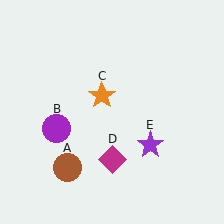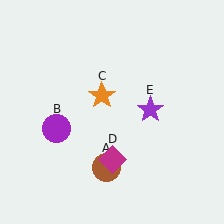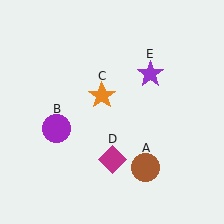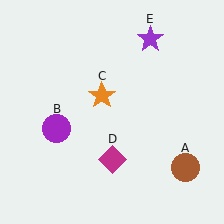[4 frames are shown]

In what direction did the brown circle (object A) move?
The brown circle (object A) moved right.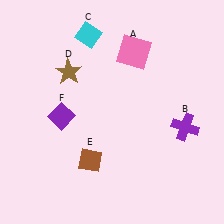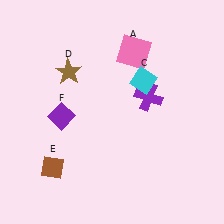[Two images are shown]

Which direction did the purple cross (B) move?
The purple cross (B) moved left.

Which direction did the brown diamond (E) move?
The brown diamond (E) moved left.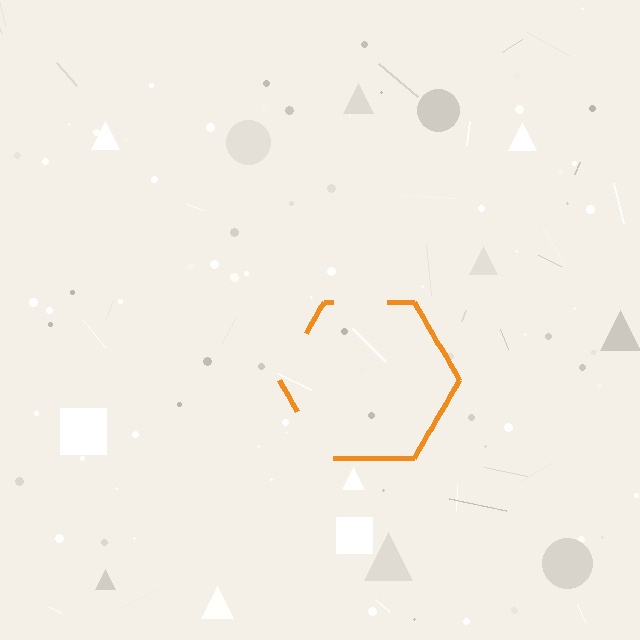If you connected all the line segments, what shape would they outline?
They would outline a hexagon.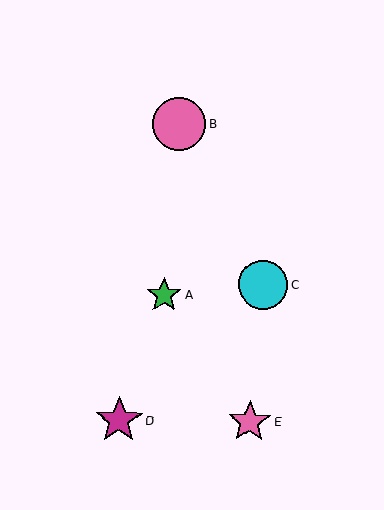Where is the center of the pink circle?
The center of the pink circle is at (179, 124).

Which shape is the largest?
The pink circle (labeled B) is the largest.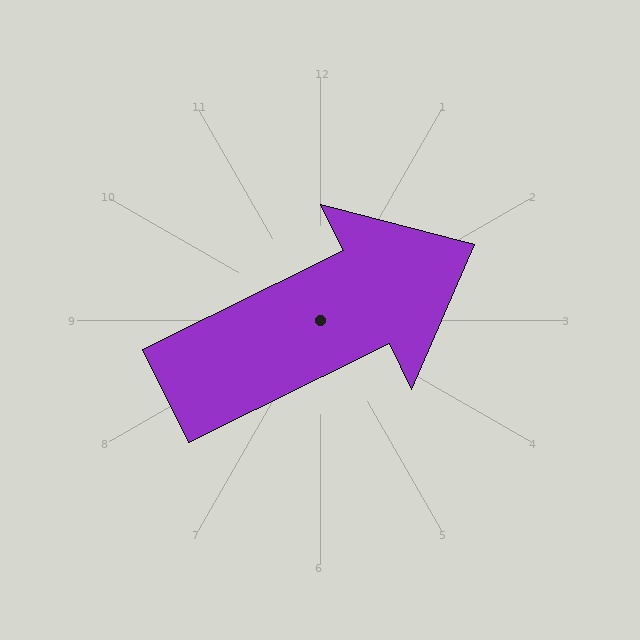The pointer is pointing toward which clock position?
Roughly 2 o'clock.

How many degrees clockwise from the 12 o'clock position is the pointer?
Approximately 64 degrees.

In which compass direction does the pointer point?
Northeast.